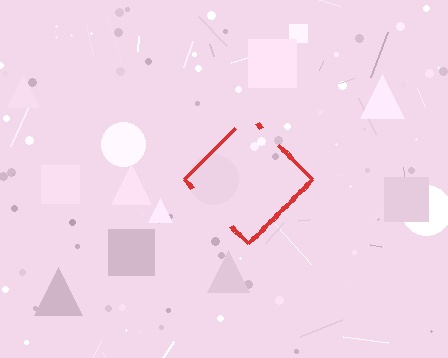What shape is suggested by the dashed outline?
The dashed outline suggests a diamond.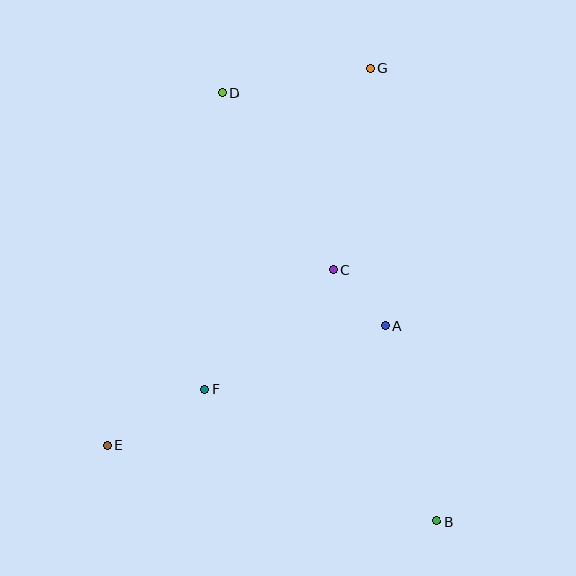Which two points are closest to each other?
Points A and C are closest to each other.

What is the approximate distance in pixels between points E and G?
The distance between E and G is approximately 460 pixels.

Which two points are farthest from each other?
Points B and D are farthest from each other.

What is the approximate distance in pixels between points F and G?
The distance between F and G is approximately 362 pixels.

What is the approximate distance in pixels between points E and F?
The distance between E and F is approximately 112 pixels.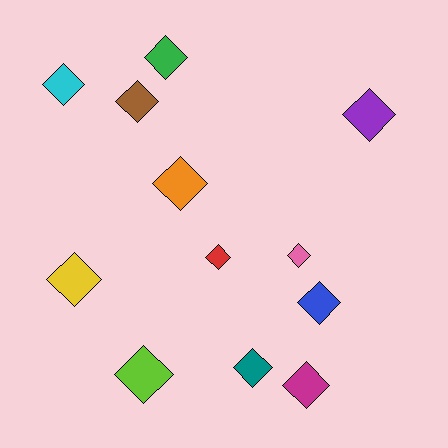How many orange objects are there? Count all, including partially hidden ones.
There is 1 orange object.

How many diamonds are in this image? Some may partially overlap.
There are 12 diamonds.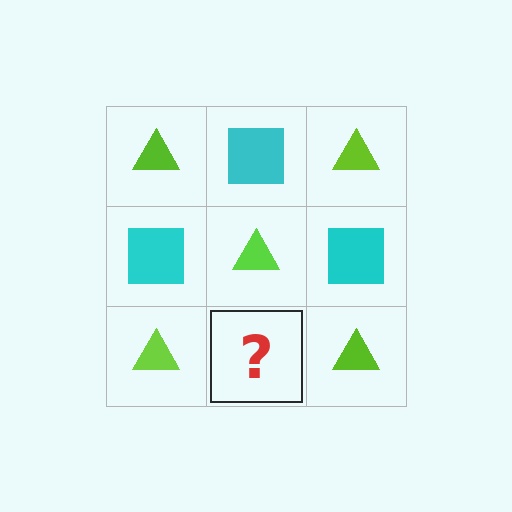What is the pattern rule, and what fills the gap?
The rule is that it alternates lime triangle and cyan square in a checkerboard pattern. The gap should be filled with a cyan square.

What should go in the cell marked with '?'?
The missing cell should contain a cyan square.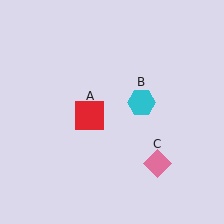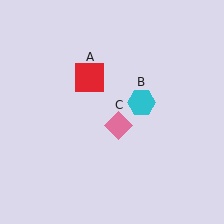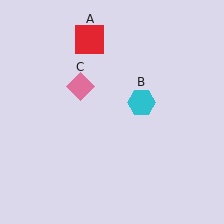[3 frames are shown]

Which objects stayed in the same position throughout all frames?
Cyan hexagon (object B) remained stationary.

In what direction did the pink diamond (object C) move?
The pink diamond (object C) moved up and to the left.